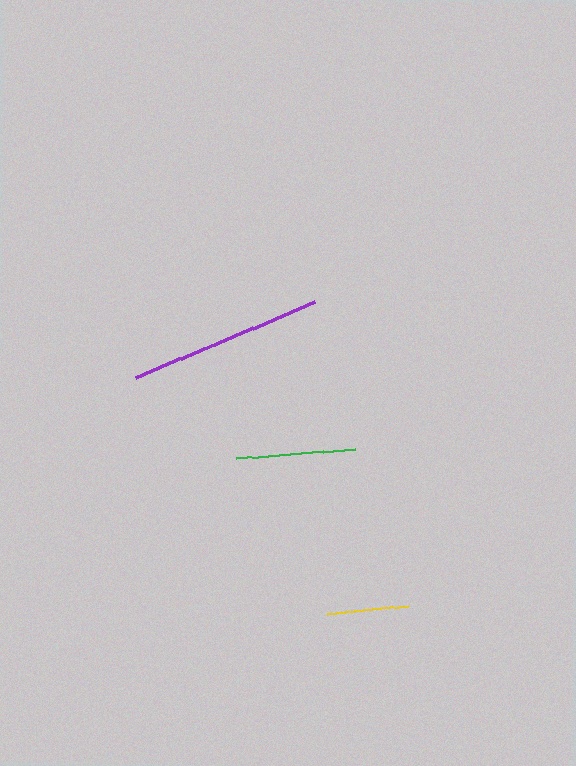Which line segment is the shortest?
The yellow line is the shortest at approximately 81 pixels.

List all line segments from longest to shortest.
From longest to shortest: purple, green, yellow.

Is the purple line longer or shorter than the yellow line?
The purple line is longer than the yellow line.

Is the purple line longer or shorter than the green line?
The purple line is longer than the green line.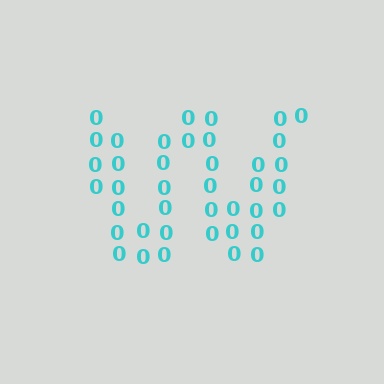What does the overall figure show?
The overall figure shows the letter W.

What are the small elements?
The small elements are digit 0's.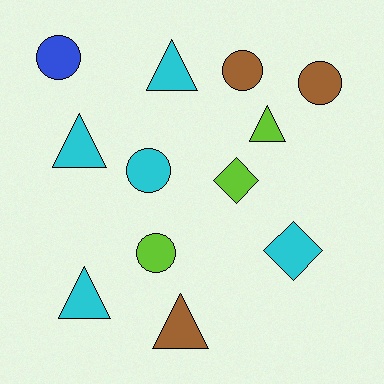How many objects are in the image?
There are 12 objects.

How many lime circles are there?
There is 1 lime circle.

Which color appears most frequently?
Cyan, with 5 objects.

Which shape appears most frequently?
Circle, with 5 objects.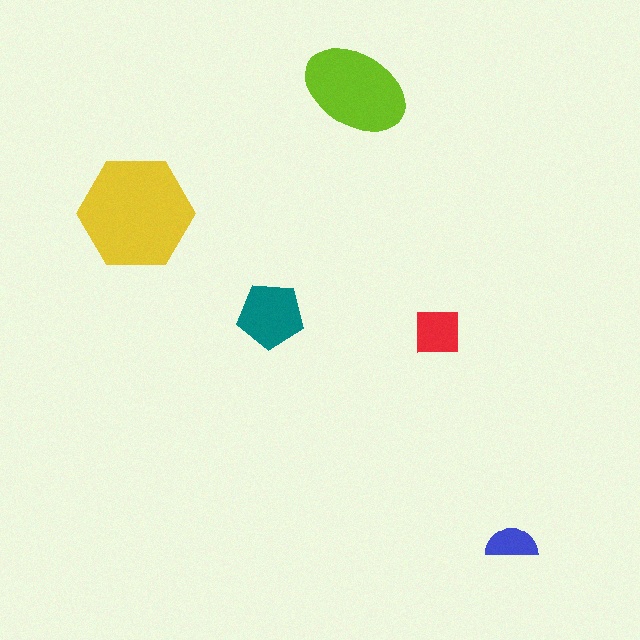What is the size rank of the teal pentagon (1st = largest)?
3rd.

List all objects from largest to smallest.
The yellow hexagon, the lime ellipse, the teal pentagon, the red square, the blue semicircle.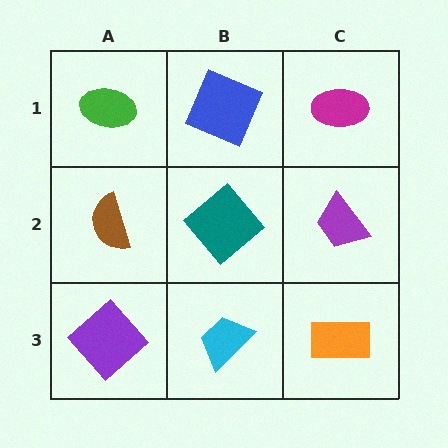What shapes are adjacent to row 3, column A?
A brown semicircle (row 2, column A), a cyan trapezoid (row 3, column B).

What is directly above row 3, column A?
A brown semicircle.